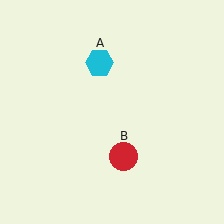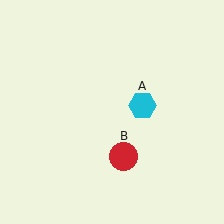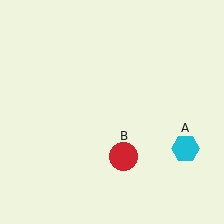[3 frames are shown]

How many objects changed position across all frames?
1 object changed position: cyan hexagon (object A).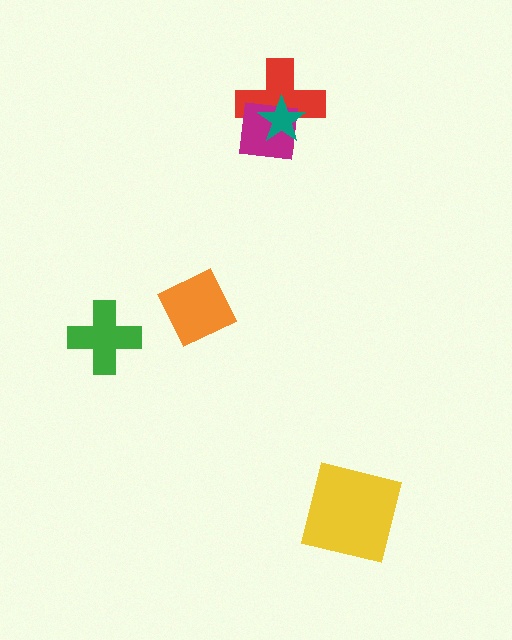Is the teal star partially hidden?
No, no other shape covers it.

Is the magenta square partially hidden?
Yes, it is partially covered by another shape.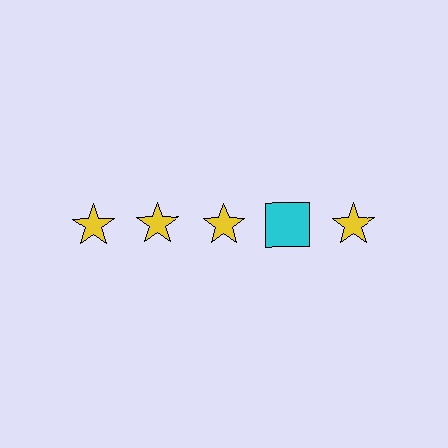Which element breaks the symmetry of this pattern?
The cyan square in the top row, second from right column breaks the symmetry. All other shapes are yellow stars.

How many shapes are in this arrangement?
There are 5 shapes arranged in a grid pattern.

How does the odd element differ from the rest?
It differs in both color (cyan instead of yellow) and shape (square instead of star).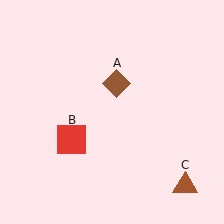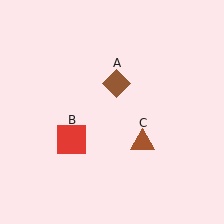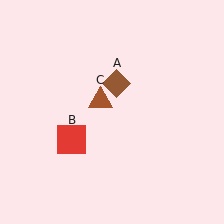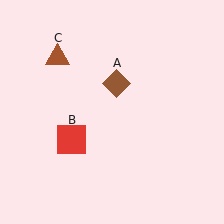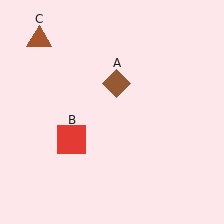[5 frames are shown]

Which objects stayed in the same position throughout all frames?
Brown diamond (object A) and red square (object B) remained stationary.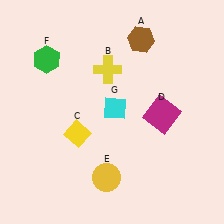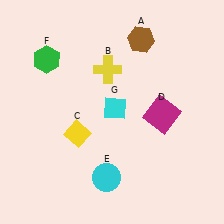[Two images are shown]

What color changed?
The circle (E) changed from yellow in Image 1 to cyan in Image 2.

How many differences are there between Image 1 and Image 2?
There is 1 difference between the two images.